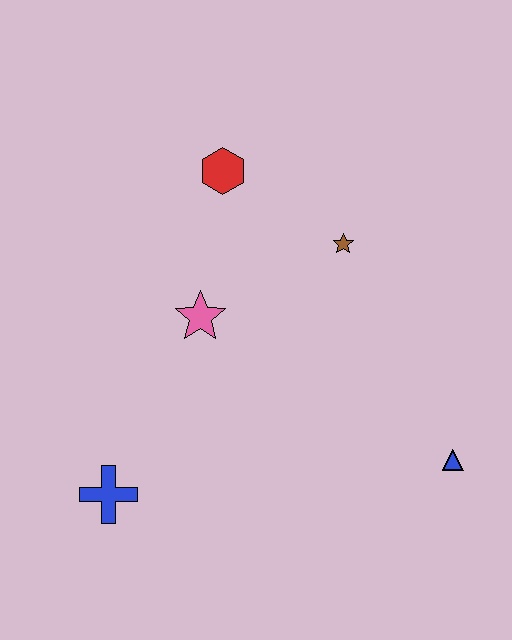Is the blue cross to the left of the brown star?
Yes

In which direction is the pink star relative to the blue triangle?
The pink star is to the left of the blue triangle.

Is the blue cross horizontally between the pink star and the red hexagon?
No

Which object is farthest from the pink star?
The blue triangle is farthest from the pink star.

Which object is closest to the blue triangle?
The brown star is closest to the blue triangle.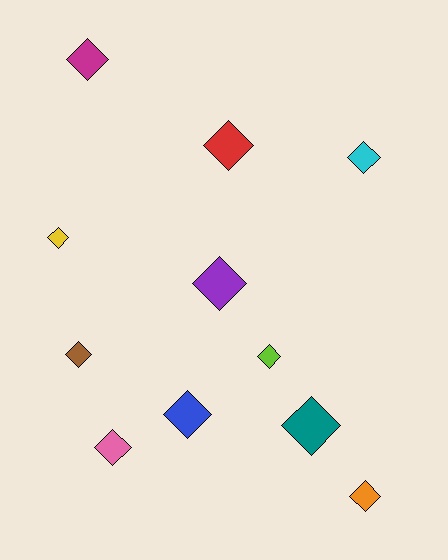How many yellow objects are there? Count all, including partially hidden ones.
There is 1 yellow object.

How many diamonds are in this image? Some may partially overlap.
There are 11 diamonds.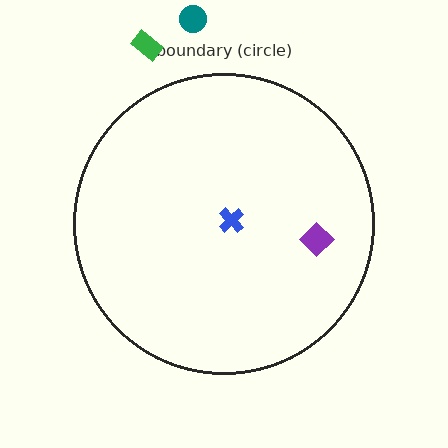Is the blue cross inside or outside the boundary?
Inside.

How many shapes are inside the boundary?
2 inside, 2 outside.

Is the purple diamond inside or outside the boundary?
Inside.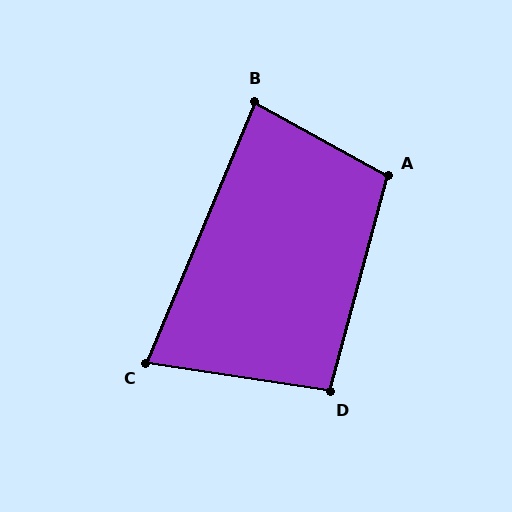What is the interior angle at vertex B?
Approximately 84 degrees (acute).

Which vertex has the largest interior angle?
A, at approximately 104 degrees.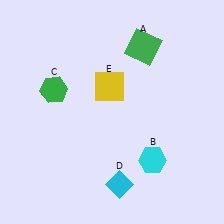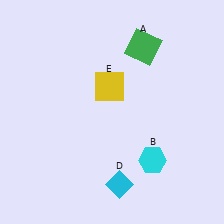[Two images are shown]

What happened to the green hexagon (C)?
The green hexagon (C) was removed in Image 2. It was in the top-left area of Image 1.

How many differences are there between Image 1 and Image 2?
There is 1 difference between the two images.